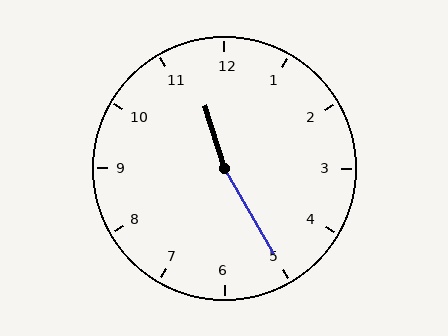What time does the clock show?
11:25.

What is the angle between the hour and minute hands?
Approximately 168 degrees.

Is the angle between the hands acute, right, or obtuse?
It is obtuse.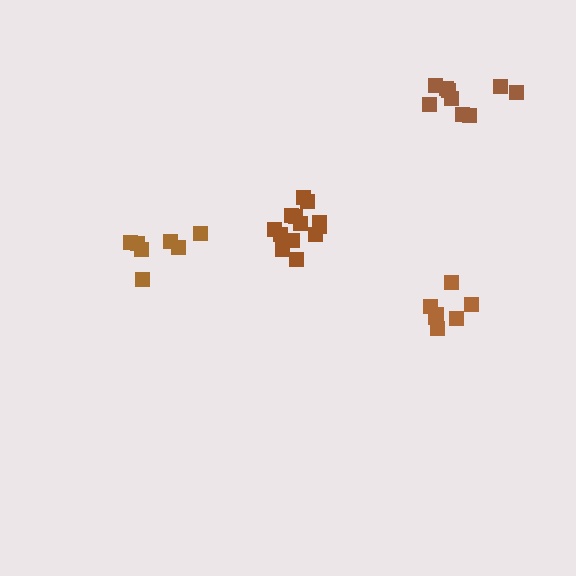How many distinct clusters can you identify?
There are 4 distinct clusters.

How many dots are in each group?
Group 1: 7 dots, Group 2: 13 dots, Group 3: 9 dots, Group 4: 7 dots (36 total).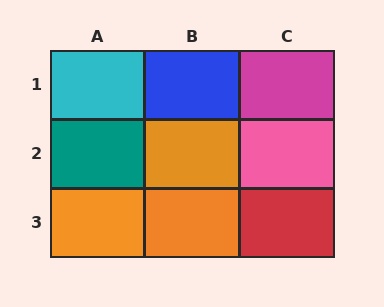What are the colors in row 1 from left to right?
Cyan, blue, magenta.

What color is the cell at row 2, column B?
Orange.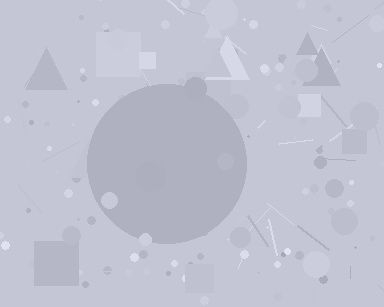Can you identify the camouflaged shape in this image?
The camouflaged shape is a circle.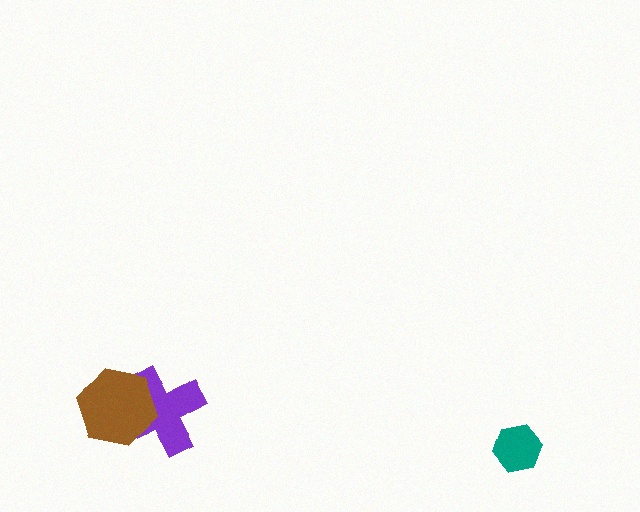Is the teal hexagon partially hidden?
No, no other shape covers it.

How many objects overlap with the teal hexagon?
0 objects overlap with the teal hexagon.